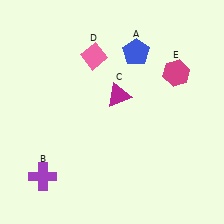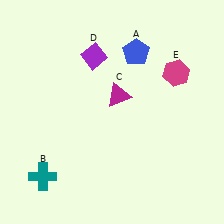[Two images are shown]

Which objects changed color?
B changed from purple to teal. D changed from pink to purple.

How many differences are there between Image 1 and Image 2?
There are 2 differences between the two images.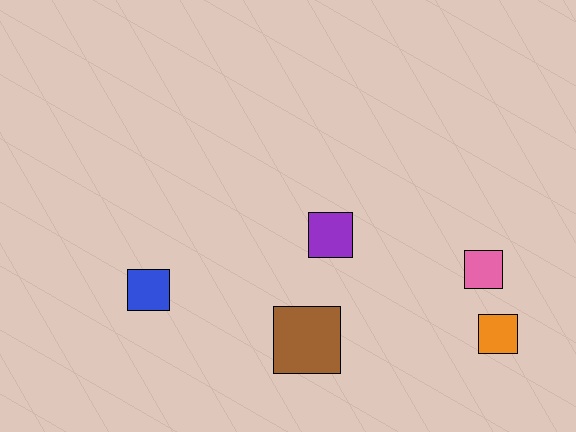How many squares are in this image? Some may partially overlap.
There are 5 squares.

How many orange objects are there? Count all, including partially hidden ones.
There is 1 orange object.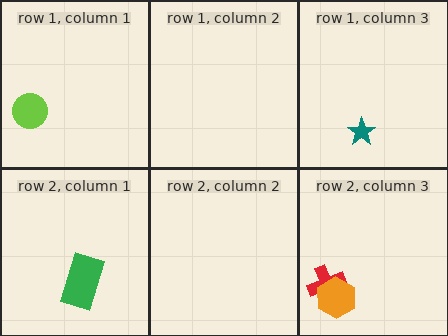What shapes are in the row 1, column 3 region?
The teal star.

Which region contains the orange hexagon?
The row 2, column 3 region.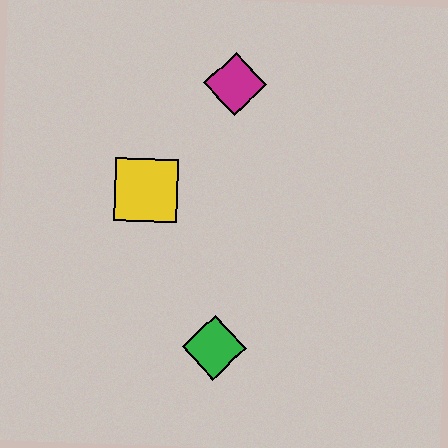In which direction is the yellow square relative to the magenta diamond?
The yellow square is below the magenta diamond.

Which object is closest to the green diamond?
The yellow square is closest to the green diamond.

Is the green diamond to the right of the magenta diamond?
No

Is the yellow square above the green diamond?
Yes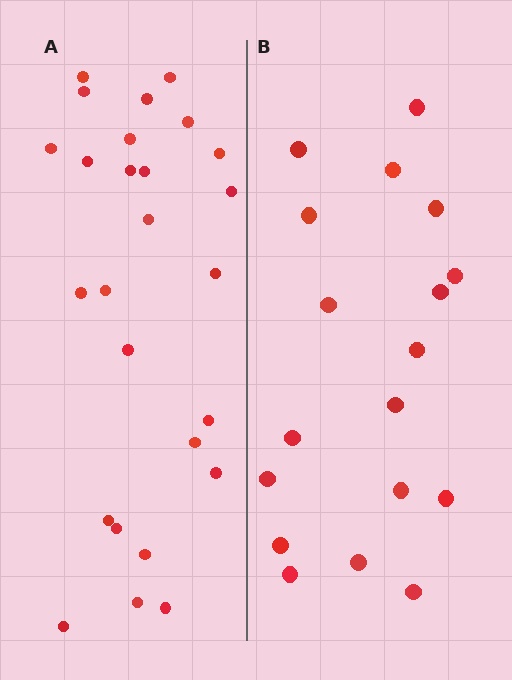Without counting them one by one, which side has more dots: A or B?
Region A (the left region) has more dots.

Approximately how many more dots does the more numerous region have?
Region A has roughly 8 or so more dots than region B.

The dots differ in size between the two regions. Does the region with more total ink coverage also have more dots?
No. Region B has more total ink coverage because its dots are larger, but region A actually contains more individual dots. Total area can be misleading — the number of items is what matters here.